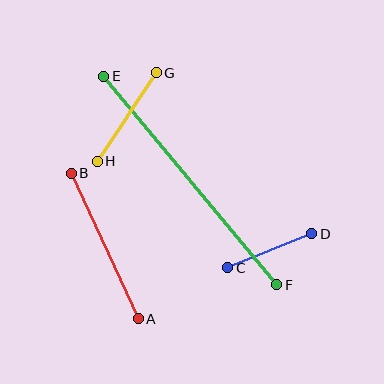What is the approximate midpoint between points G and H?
The midpoint is at approximately (127, 117) pixels.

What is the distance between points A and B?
The distance is approximately 160 pixels.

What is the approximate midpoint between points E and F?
The midpoint is at approximately (190, 181) pixels.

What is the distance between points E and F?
The distance is approximately 271 pixels.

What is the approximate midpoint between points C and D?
The midpoint is at approximately (270, 251) pixels.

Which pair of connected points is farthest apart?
Points E and F are farthest apart.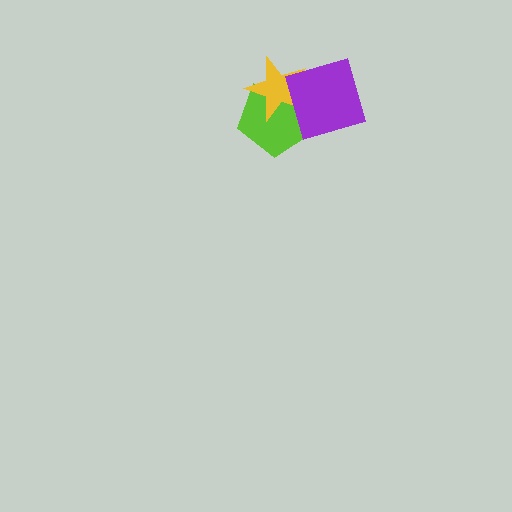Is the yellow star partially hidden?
Yes, it is partially covered by another shape.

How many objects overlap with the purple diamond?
2 objects overlap with the purple diamond.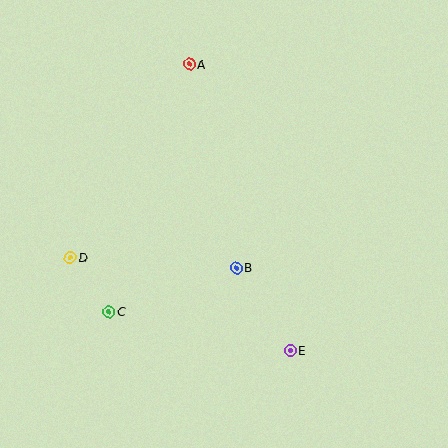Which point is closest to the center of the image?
Point B at (237, 268) is closest to the center.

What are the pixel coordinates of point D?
Point D is at (70, 258).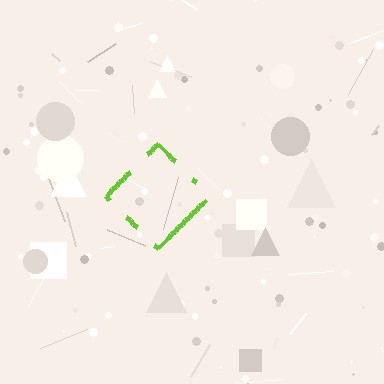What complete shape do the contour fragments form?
The contour fragments form a diamond.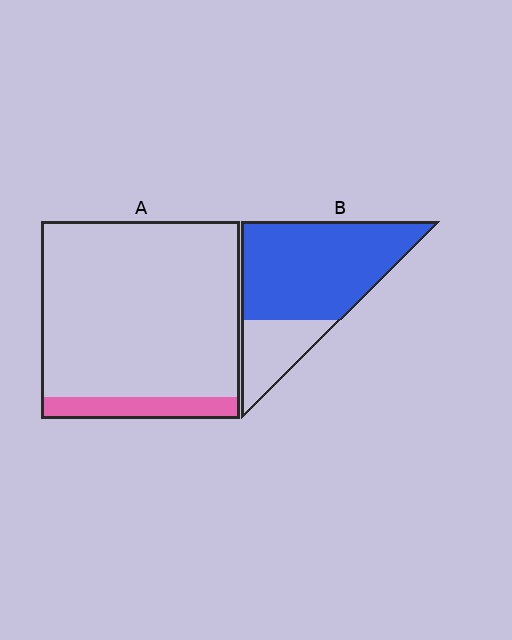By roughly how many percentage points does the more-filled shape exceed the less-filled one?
By roughly 65 percentage points (B over A).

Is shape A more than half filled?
No.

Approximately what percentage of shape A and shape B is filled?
A is approximately 10% and B is approximately 75%.